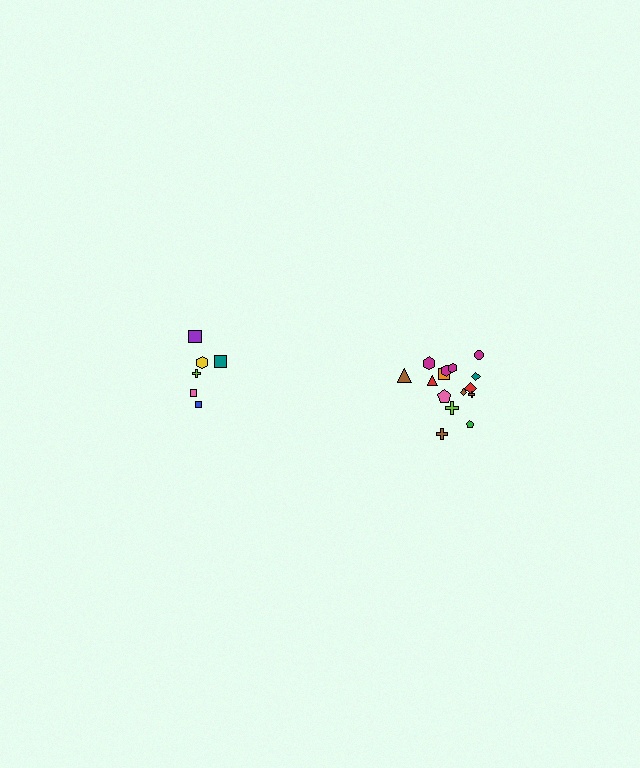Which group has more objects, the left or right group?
The right group.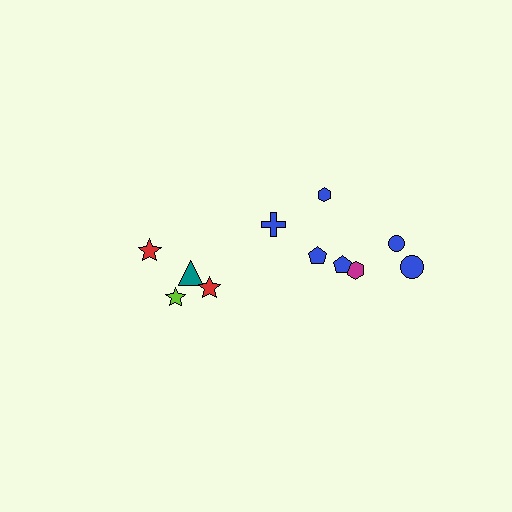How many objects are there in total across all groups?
There are 11 objects.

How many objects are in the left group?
There are 4 objects.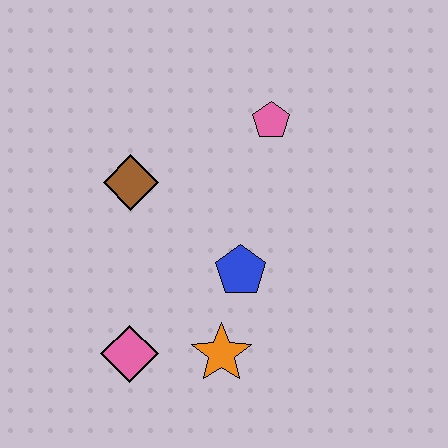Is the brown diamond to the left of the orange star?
Yes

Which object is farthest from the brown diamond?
The orange star is farthest from the brown diamond.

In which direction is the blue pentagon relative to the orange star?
The blue pentagon is above the orange star.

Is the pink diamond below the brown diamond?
Yes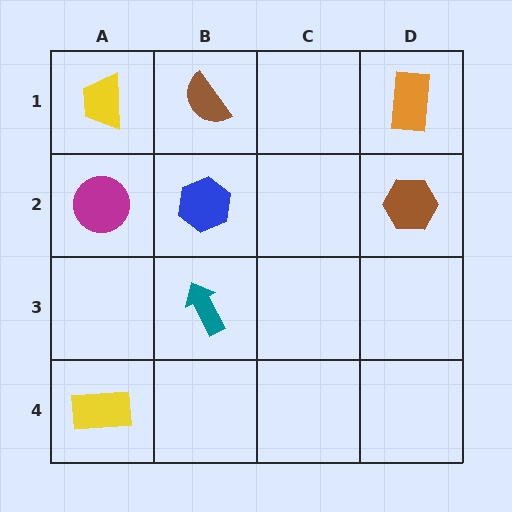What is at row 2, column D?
A brown hexagon.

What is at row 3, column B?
A teal arrow.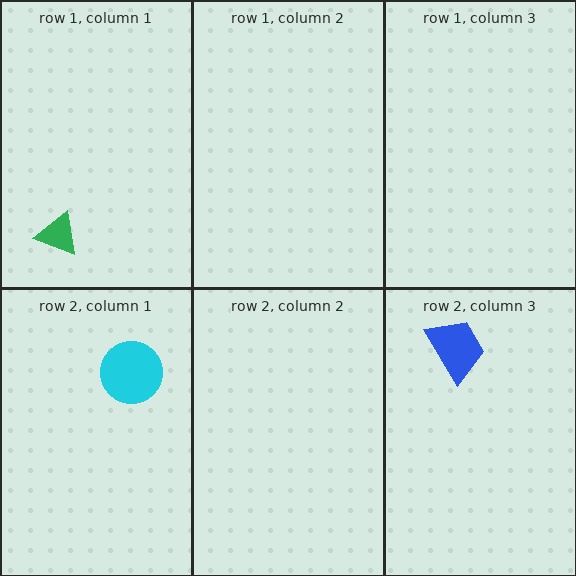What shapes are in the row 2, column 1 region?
The cyan circle.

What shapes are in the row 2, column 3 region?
The blue trapezoid.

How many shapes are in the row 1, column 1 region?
1.